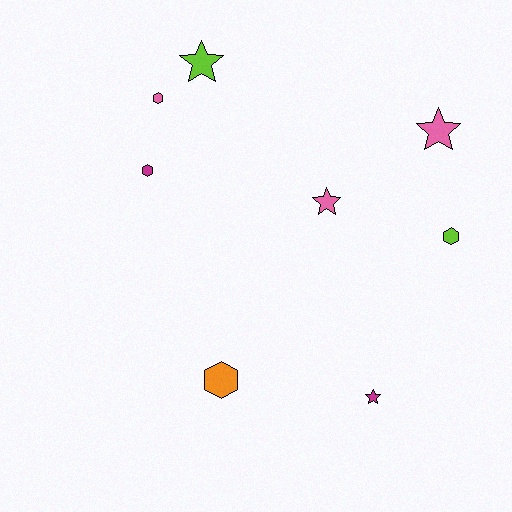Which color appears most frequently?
Pink, with 3 objects.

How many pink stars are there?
There are 2 pink stars.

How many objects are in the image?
There are 8 objects.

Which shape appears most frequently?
Star, with 4 objects.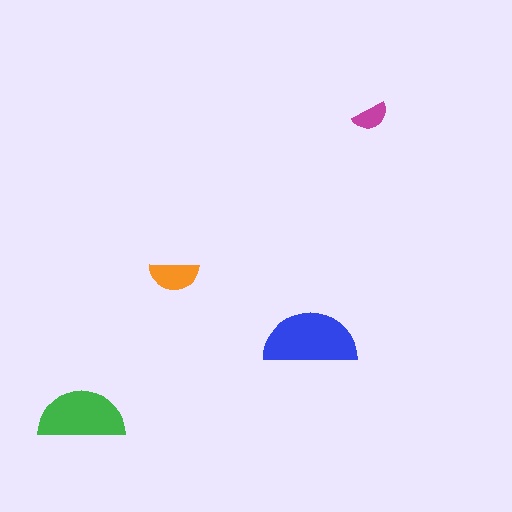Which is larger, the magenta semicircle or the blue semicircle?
The blue one.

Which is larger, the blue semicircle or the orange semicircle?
The blue one.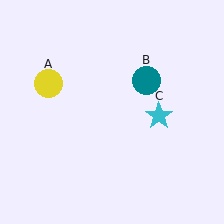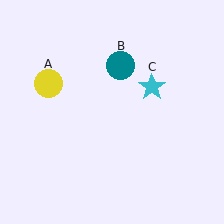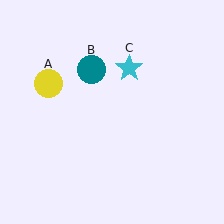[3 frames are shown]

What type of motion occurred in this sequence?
The teal circle (object B), cyan star (object C) rotated counterclockwise around the center of the scene.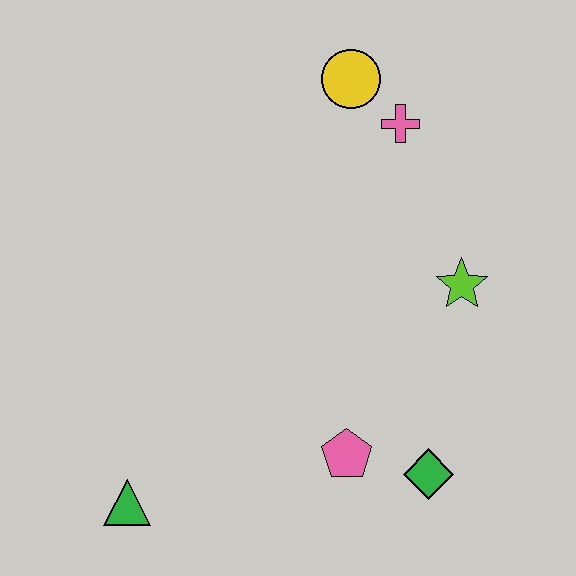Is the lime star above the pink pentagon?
Yes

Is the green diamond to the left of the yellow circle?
No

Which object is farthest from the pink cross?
The green triangle is farthest from the pink cross.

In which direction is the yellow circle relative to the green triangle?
The yellow circle is above the green triangle.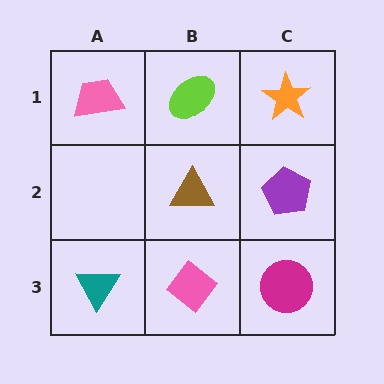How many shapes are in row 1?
3 shapes.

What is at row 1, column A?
A pink trapezoid.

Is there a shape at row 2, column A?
No, that cell is empty.